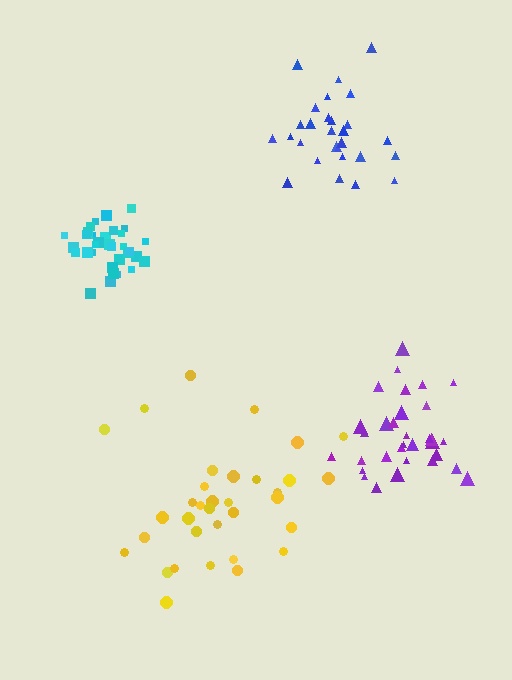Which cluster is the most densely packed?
Cyan.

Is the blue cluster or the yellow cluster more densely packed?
Blue.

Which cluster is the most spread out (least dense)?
Yellow.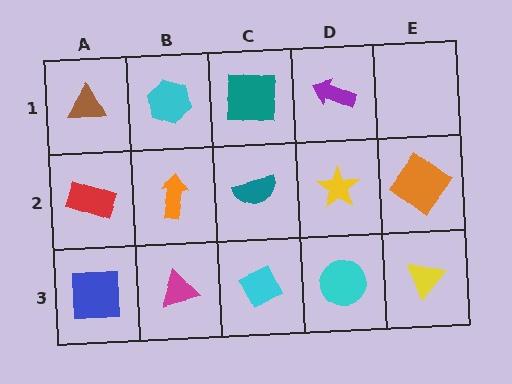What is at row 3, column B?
A magenta triangle.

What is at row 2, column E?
An orange diamond.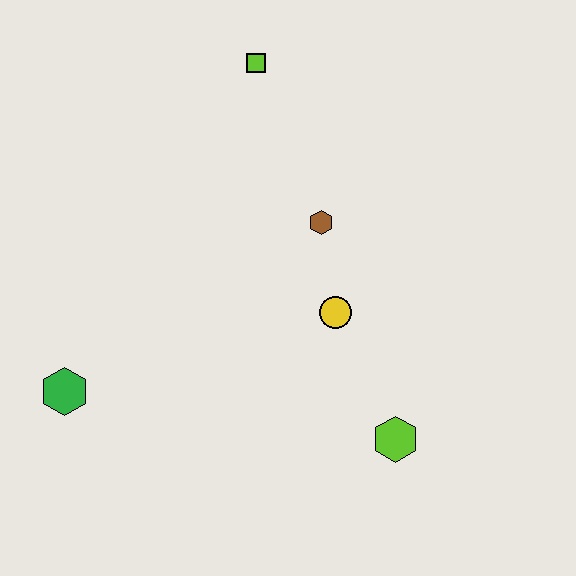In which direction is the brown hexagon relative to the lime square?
The brown hexagon is below the lime square.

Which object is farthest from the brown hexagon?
The green hexagon is farthest from the brown hexagon.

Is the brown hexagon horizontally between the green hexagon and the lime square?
No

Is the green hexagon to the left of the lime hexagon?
Yes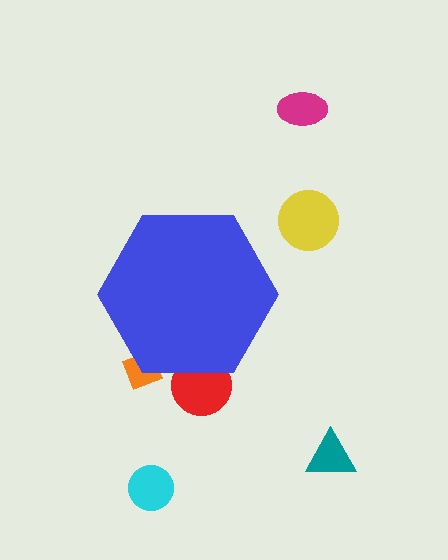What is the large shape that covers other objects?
A blue hexagon.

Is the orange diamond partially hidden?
Yes, the orange diamond is partially hidden behind the blue hexagon.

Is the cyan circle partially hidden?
No, the cyan circle is fully visible.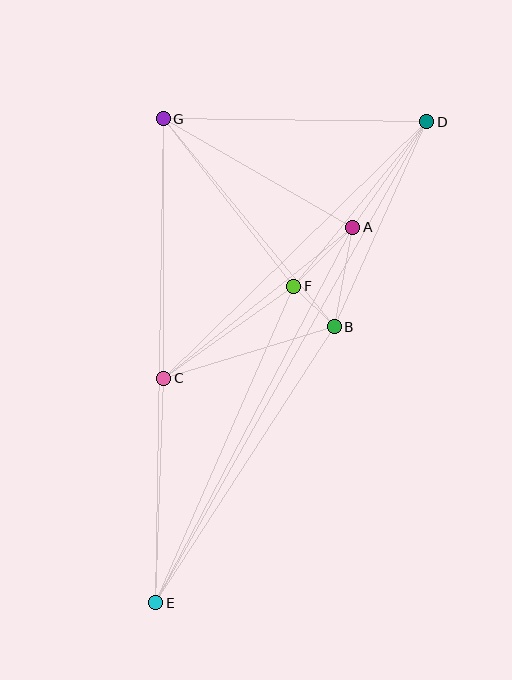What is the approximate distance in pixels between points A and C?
The distance between A and C is approximately 242 pixels.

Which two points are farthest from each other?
Points D and E are farthest from each other.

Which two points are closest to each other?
Points B and F are closest to each other.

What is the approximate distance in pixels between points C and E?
The distance between C and E is approximately 225 pixels.